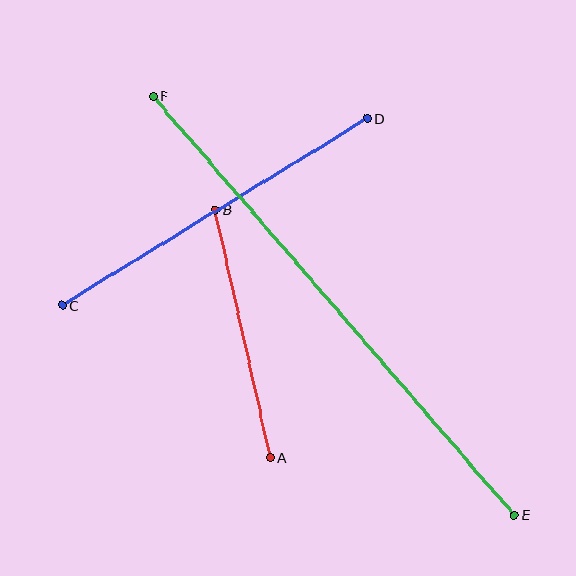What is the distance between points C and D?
The distance is approximately 359 pixels.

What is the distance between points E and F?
The distance is approximately 552 pixels.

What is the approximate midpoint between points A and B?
The midpoint is at approximately (243, 334) pixels.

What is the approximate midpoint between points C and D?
The midpoint is at approximately (215, 212) pixels.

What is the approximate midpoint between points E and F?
The midpoint is at approximately (334, 306) pixels.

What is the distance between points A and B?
The distance is approximately 253 pixels.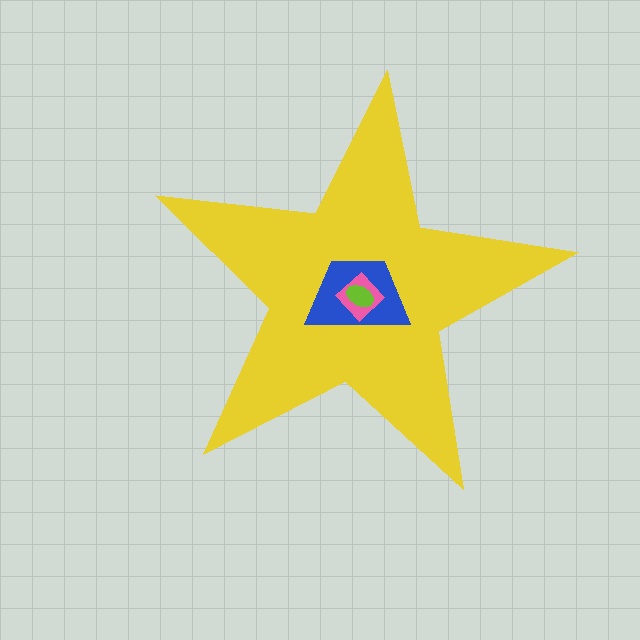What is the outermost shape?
The yellow star.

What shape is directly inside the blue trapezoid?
The pink diamond.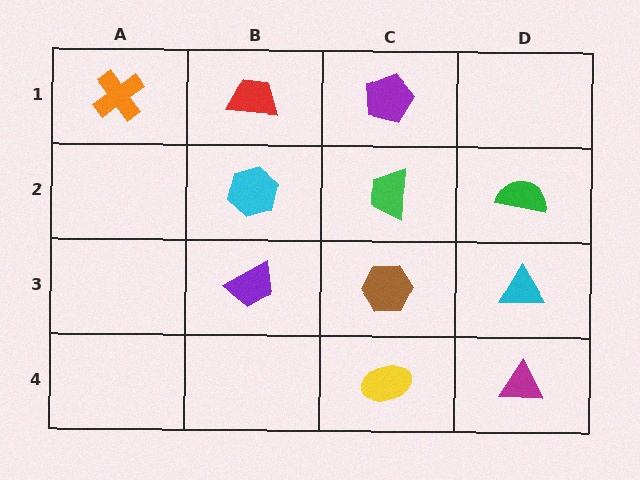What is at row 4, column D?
A magenta triangle.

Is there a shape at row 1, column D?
No, that cell is empty.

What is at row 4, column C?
A yellow ellipse.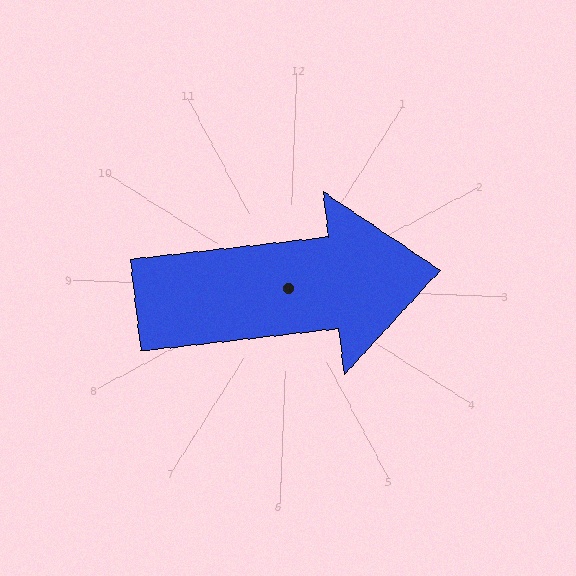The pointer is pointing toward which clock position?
Roughly 3 o'clock.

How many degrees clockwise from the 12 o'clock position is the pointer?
Approximately 81 degrees.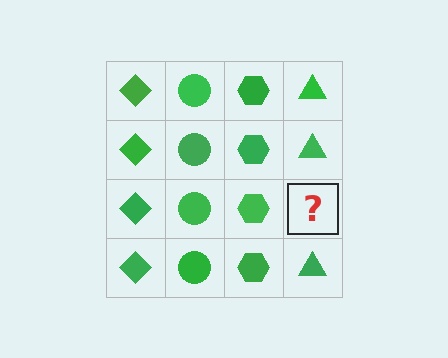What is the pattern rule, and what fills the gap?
The rule is that each column has a consistent shape. The gap should be filled with a green triangle.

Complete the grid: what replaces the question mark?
The question mark should be replaced with a green triangle.